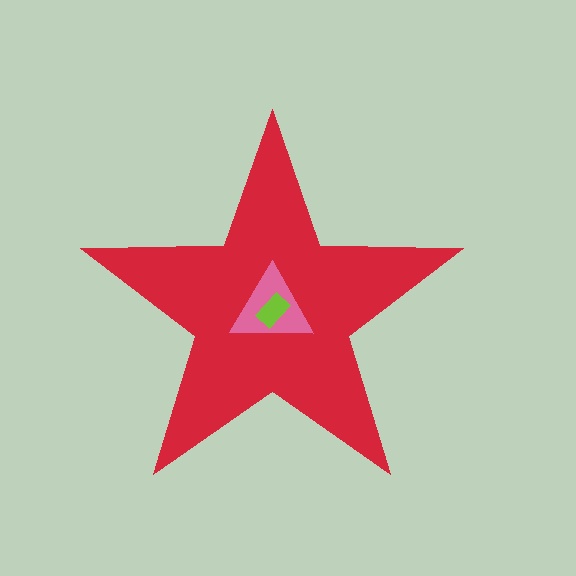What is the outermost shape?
The red star.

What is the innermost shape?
The lime rectangle.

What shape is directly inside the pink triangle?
The lime rectangle.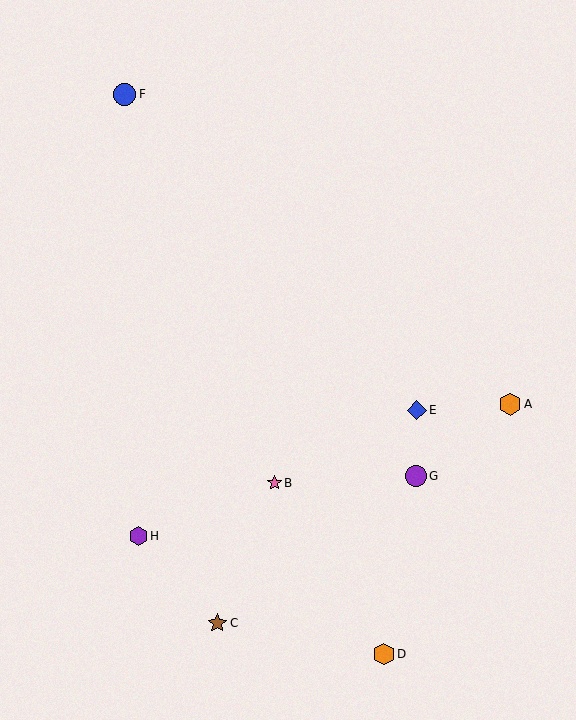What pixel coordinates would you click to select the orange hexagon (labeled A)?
Click at (510, 404) to select the orange hexagon A.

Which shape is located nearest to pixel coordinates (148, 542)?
The purple hexagon (labeled H) at (138, 536) is nearest to that location.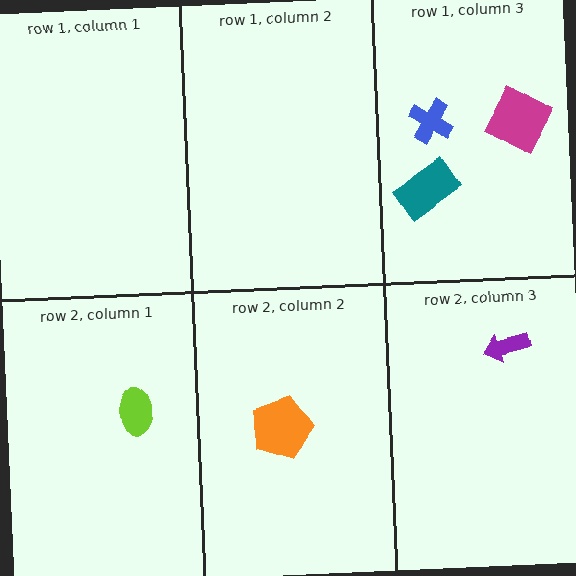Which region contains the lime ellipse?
The row 2, column 1 region.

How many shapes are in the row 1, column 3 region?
3.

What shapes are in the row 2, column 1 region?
The lime ellipse.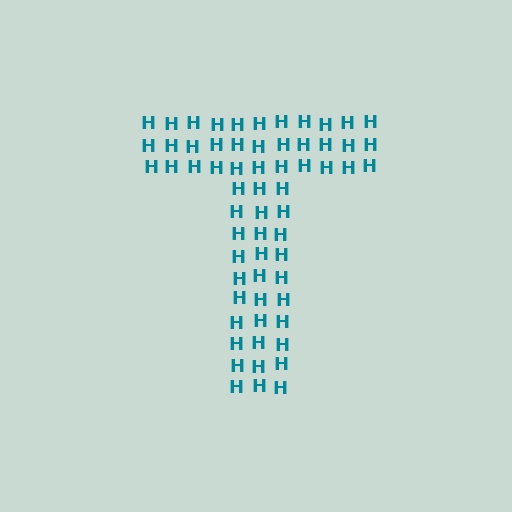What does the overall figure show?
The overall figure shows the letter T.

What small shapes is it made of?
It is made of small letter H's.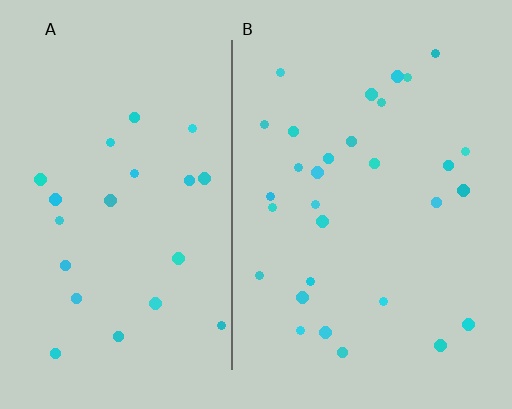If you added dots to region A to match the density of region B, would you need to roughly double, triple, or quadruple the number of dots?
Approximately double.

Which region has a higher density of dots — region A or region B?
B (the right).